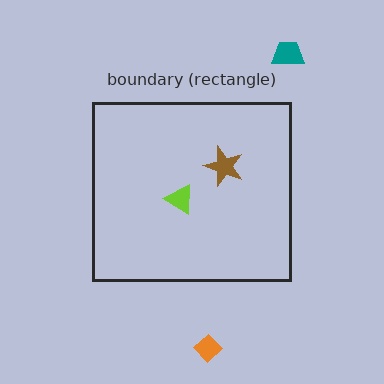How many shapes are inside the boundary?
2 inside, 2 outside.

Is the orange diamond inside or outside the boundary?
Outside.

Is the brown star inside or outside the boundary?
Inside.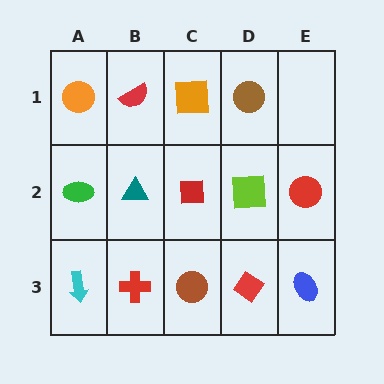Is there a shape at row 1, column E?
No, that cell is empty.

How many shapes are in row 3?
5 shapes.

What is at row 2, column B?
A teal triangle.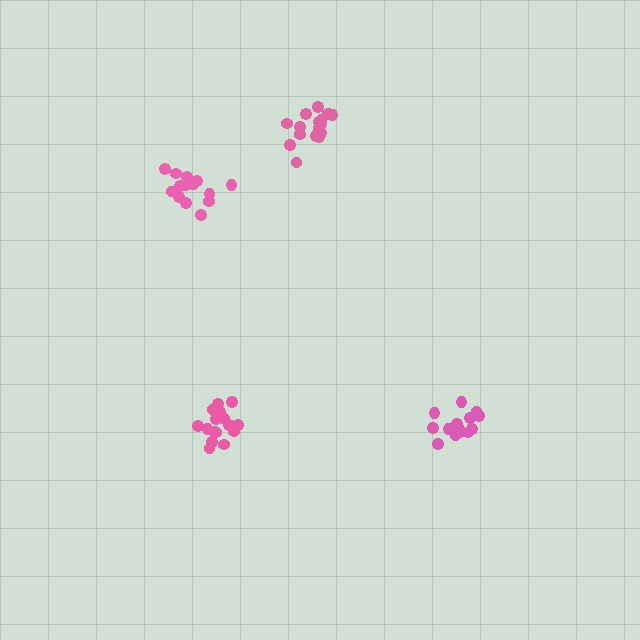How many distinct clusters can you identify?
There are 4 distinct clusters.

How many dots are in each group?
Group 1: 17 dots, Group 2: 17 dots, Group 3: 14 dots, Group 4: 16 dots (64 total).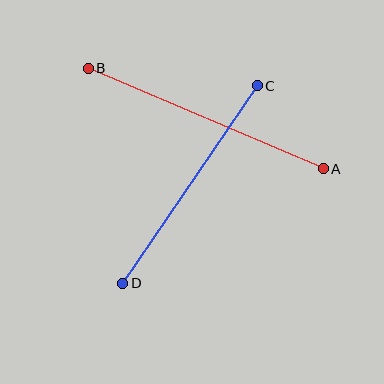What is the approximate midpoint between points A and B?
The midpoint is at approximately (206, 119) pixels.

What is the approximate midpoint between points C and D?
The midpoint is at approximately (190, 184) pixels.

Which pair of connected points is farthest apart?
Points A and B are farthest apart.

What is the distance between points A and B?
The distance is approximately 256 pixels.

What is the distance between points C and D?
The distance is approximately 239 pixels.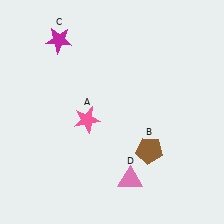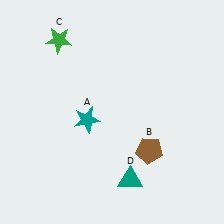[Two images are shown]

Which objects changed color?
A changed from pink to teal. C changed from magenta to green. D changed from pink to teal.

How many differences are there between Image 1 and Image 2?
There are 3 differences between the two images.